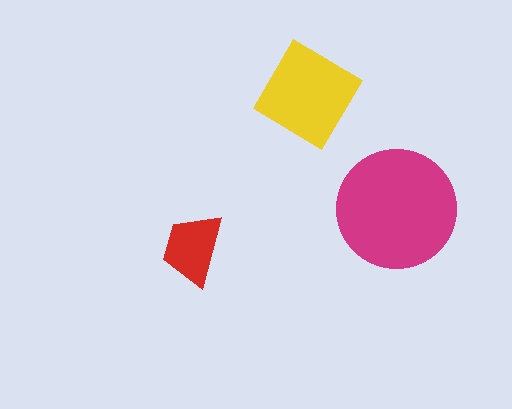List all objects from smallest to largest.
The red trapezoid, the yellow diamond, the magenta circle.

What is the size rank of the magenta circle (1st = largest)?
1st.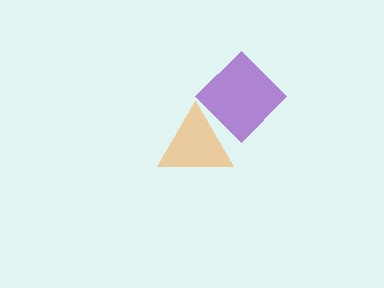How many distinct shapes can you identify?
There are 2 distinct shapes: a purple diamond, an orange triangle.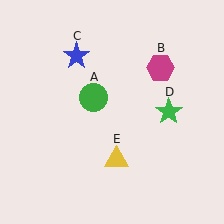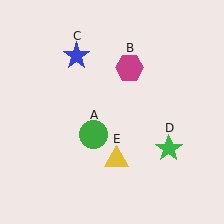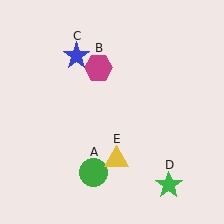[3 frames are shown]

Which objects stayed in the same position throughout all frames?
Blue star (object C) and yellow triangle (object E) remained stationary.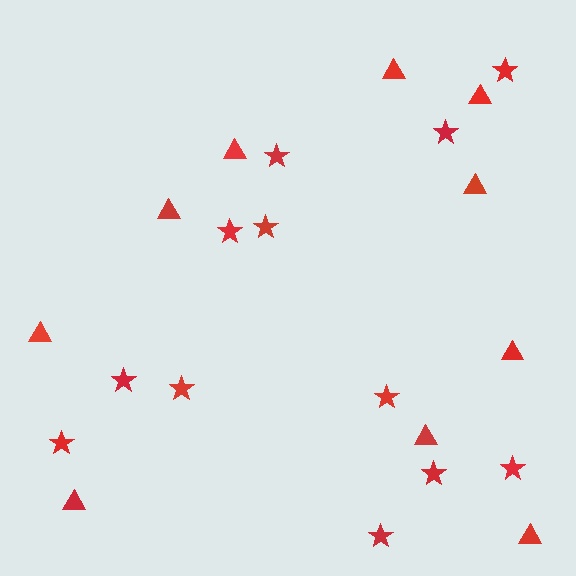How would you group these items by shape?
There are 2 groups: one group of stars (12) and one group of triangles (10).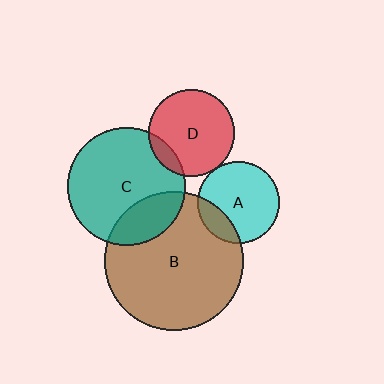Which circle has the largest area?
Circle B (brown).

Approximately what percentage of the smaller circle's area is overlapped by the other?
Approximately 25%.